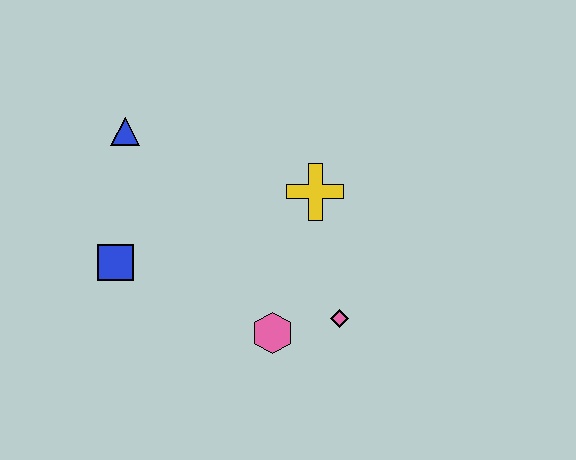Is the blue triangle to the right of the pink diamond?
No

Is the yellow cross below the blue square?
No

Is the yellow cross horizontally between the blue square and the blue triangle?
No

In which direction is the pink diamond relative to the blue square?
The pink diamond is to the right of the blue square.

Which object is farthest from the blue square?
The pink diamond is farthest from the blue square.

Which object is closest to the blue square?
The blue triangle is closest to the blue square.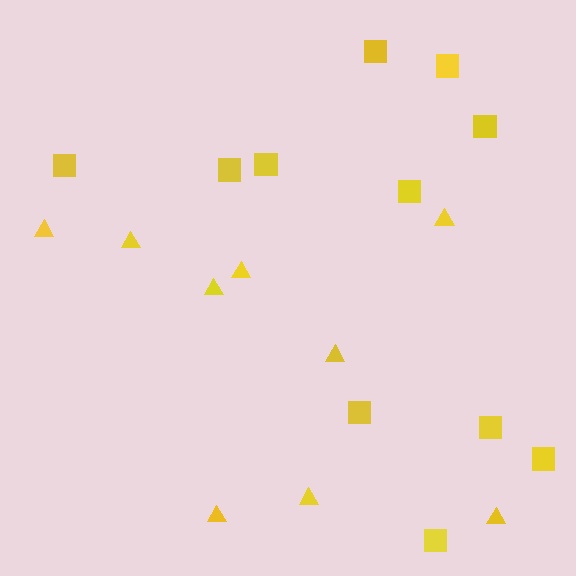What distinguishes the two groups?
There are 2 groups: one group of squares (11) and one group of triangles (9).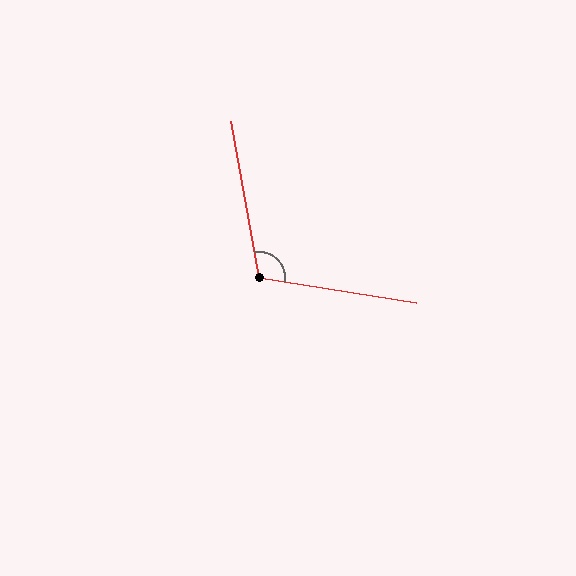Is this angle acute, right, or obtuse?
It is obtuse.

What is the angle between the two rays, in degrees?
Approximately 109 degrees.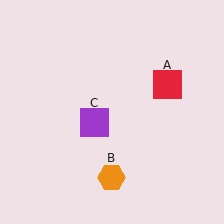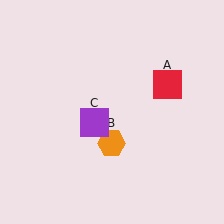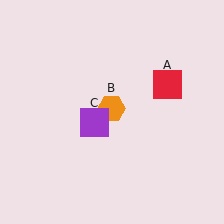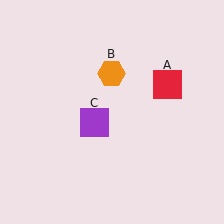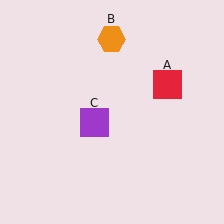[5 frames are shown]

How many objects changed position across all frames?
1 object changed position: orange hexagon (object B).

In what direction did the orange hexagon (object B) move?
The orange hexagon (object B) moved up.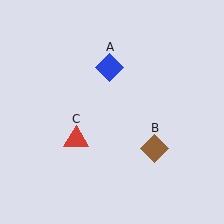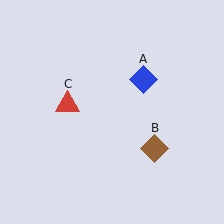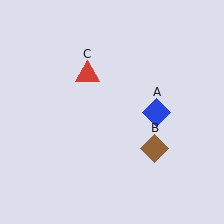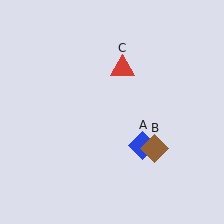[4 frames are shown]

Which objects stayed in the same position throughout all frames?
Brown diamond (object B) remained stationary.